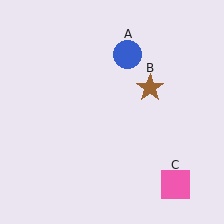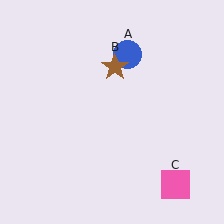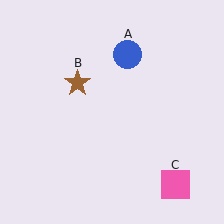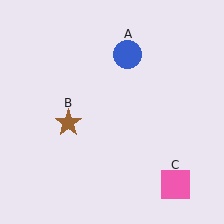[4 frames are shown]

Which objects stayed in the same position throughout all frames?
Blue circle (object A) and pink square (object C) remained stationary.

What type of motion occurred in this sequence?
The brown star (object B) rotated counterclockwise around the center of the scene.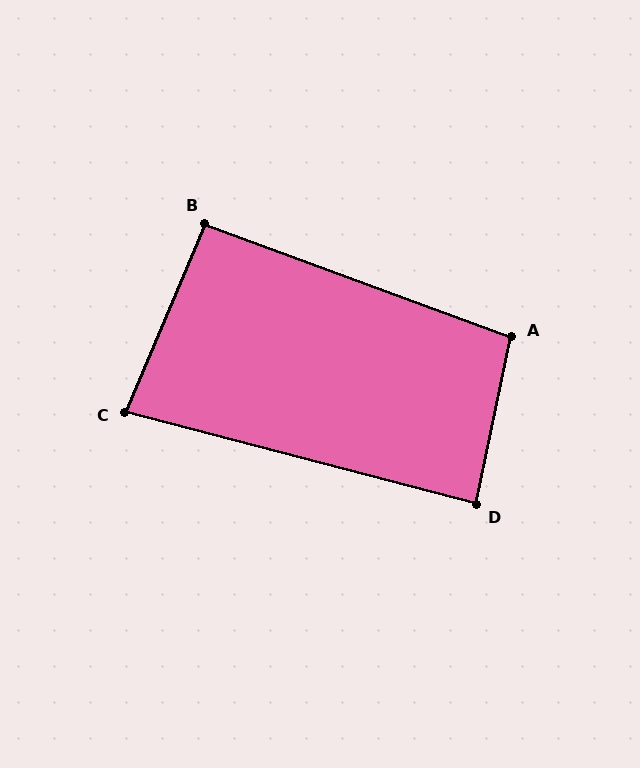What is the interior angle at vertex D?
Approximately 87 degrees (approximately right).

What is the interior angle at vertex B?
Approximately 93 degrees (approximately right).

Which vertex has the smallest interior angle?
C, at approximately 82 degrees.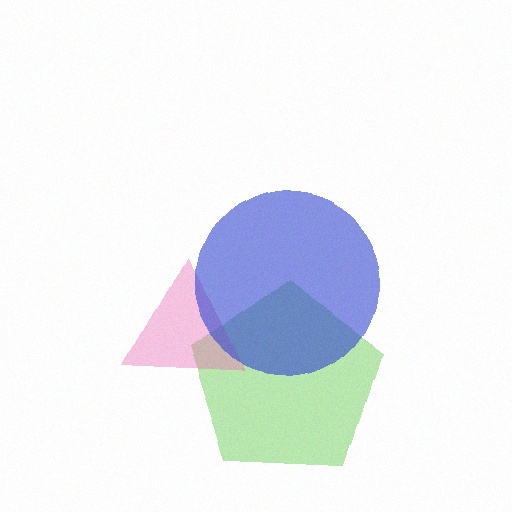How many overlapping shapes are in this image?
There are 3 overlapping shapes in the image.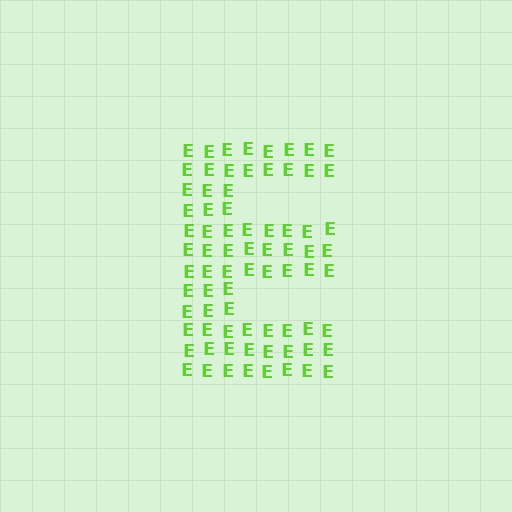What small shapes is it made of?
It is made of small letter E's.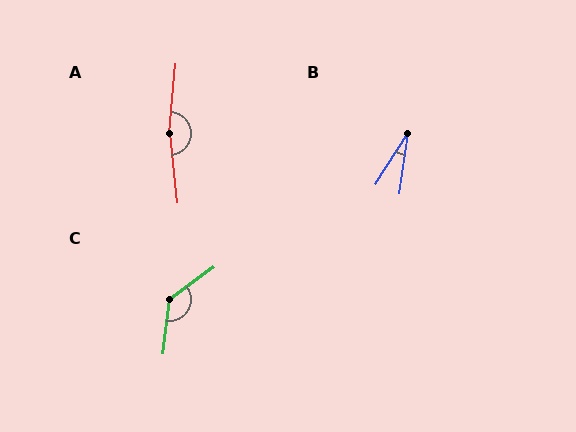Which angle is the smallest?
B, at approximately 24 degrees.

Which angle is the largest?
A, at approximately 168 degrees.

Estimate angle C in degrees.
Approximately 132 degrees.